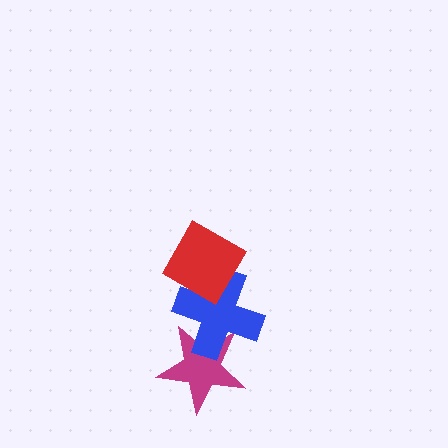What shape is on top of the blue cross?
The red diamond is on top of the blue cross.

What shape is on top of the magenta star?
The blue cross is on top of the magenta star.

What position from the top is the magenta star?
The magenta star is 3rd from the top.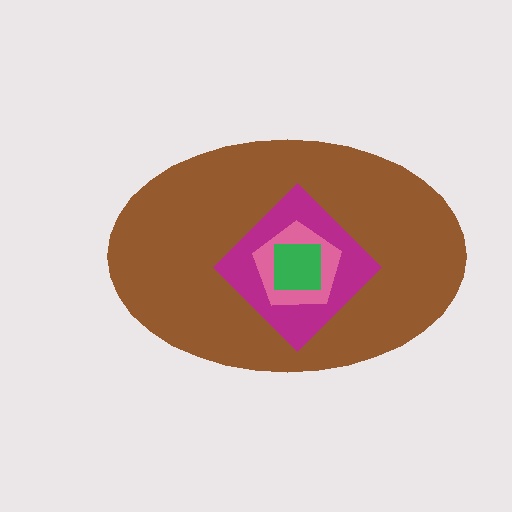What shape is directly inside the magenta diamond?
The pink pentagon.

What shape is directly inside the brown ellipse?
The magenta diamond.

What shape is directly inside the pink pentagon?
The green square.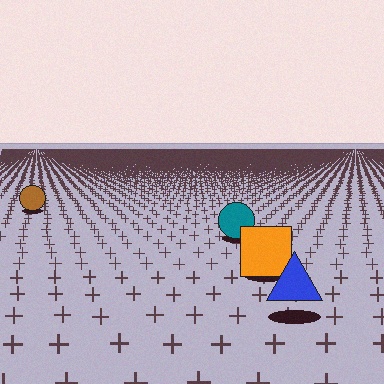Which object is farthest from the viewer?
The brown circle is farthest from the viewer. It appears smaller and the ground texture around it is denser.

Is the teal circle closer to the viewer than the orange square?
No. The orange square is closer — you can tell from the texture gradient: the ground texture is coarser near it.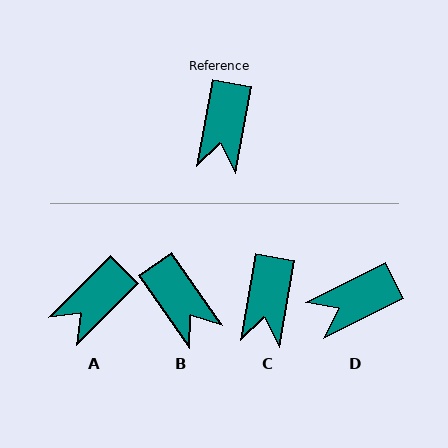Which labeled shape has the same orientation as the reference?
C.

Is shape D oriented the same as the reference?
No, it is off by about 53 degrees.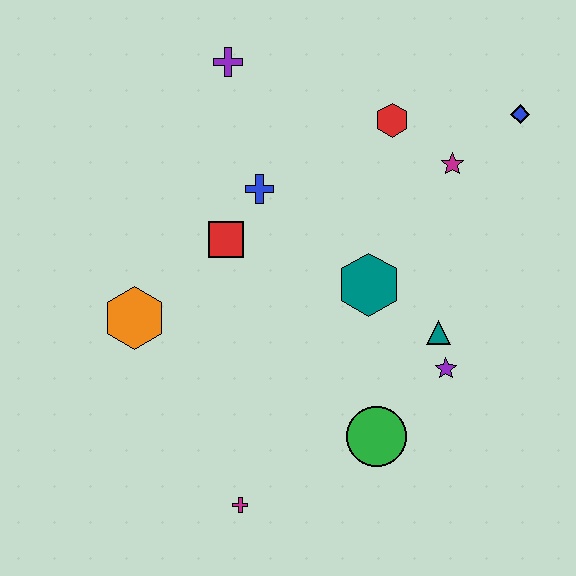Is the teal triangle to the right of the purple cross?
Yes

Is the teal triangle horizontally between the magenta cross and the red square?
No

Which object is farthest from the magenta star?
The magenta cross is farthest from the magenta star.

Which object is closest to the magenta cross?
The green circle is closest to the magenta cross.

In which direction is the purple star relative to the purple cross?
The purple star is below the purple cross.